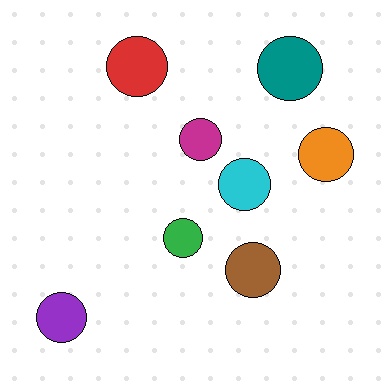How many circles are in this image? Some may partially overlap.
There are 8 circles.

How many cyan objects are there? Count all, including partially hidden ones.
There is 1 cyan object.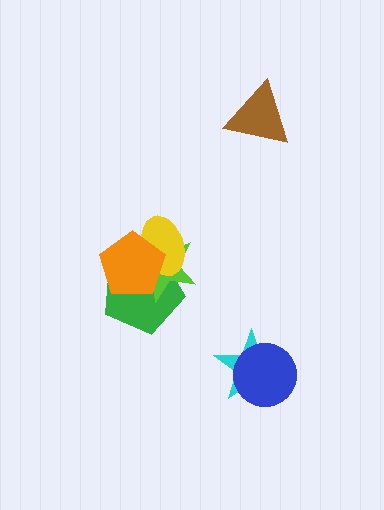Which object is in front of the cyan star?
The blue circle is in front of the cyan star.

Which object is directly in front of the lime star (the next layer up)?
The yellow ellipse is directly in front of the lime star.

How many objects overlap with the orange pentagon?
3 objects overlap with the orange pentagon.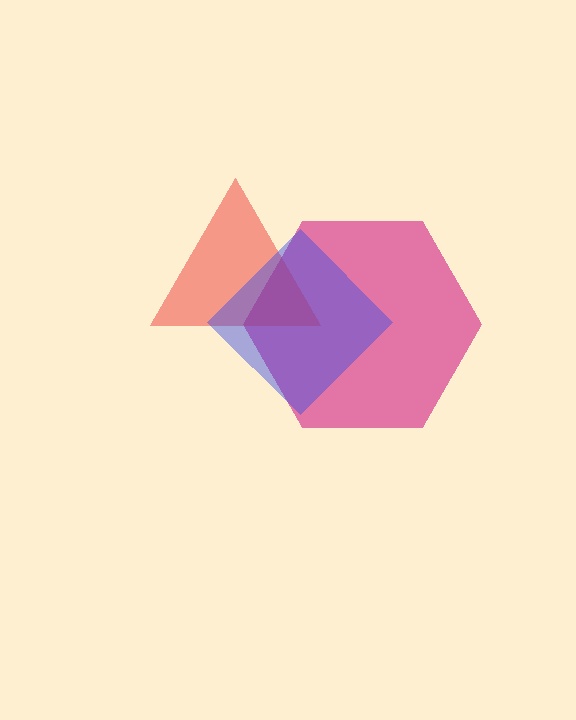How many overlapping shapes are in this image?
There are 3 overlapping shapes in the image.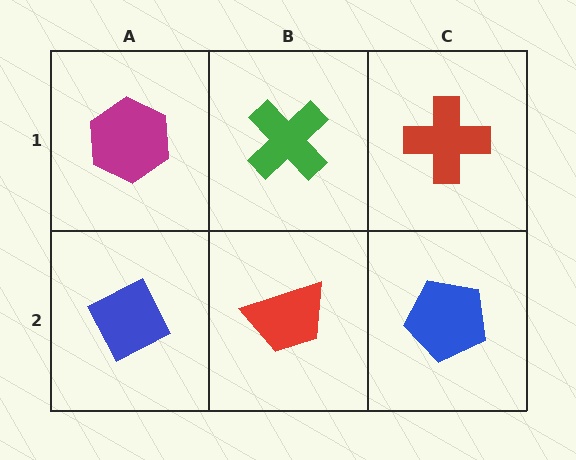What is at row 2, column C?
A blue pentagon.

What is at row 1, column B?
A green cross.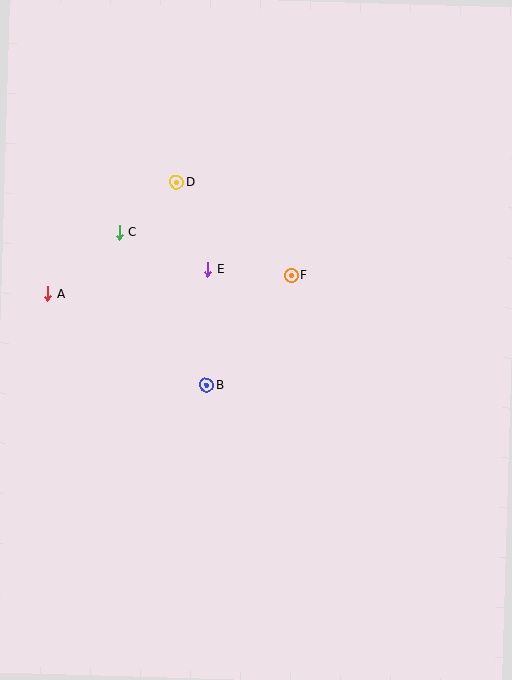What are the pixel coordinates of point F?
Point F is at (291, 275).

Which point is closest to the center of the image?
Point B at (206, 385) is closest to the center.